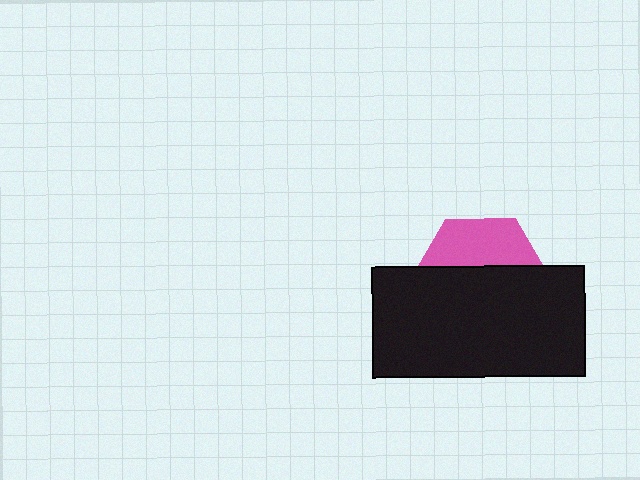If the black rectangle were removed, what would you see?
You would see the complete pink hexagon.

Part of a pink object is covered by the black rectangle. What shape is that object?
It is a hexagon.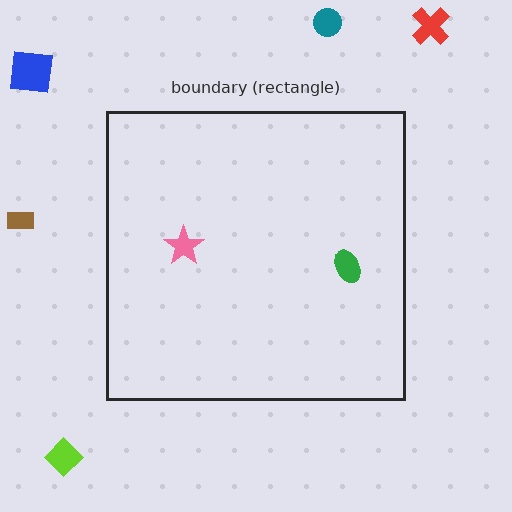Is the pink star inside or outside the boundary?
Inside.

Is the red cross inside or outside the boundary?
Outside.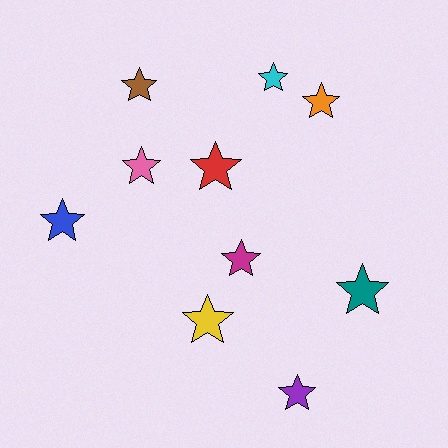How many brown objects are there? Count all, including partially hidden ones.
There is 1 brown object.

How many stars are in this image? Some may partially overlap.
There are 10 stars.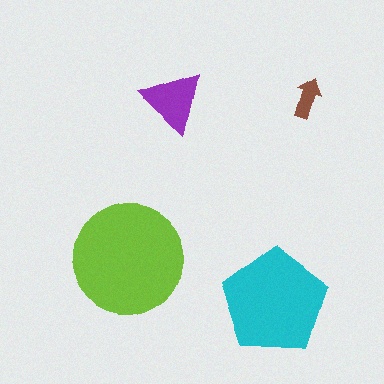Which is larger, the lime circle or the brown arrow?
The lime circle.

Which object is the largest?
The lime circle.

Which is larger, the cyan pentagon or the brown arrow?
The cyan pentagon.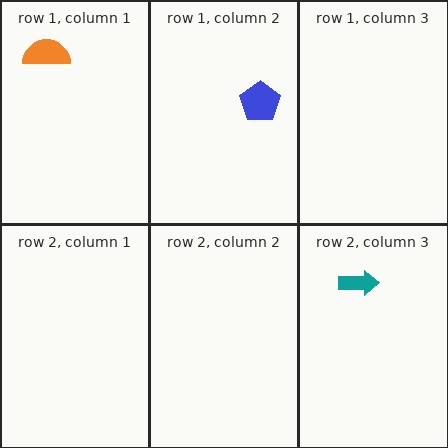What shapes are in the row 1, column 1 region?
The orange semicircle.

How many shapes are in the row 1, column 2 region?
1.